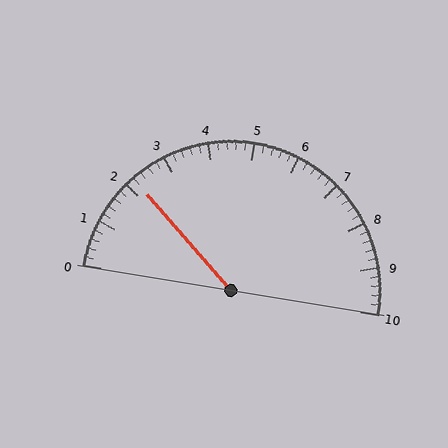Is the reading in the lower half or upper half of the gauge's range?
The reading is in the lower half of the range (0 to 10).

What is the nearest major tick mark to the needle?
The nearest major tick mark is 2.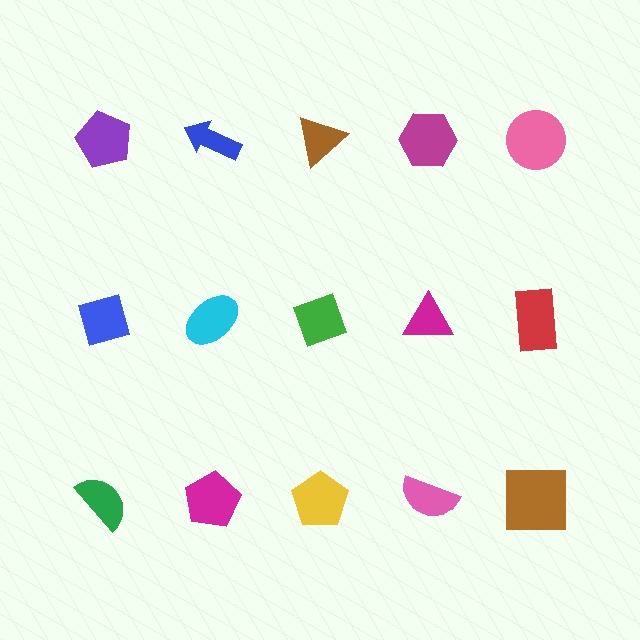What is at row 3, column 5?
A brown square.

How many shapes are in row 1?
5 shapes.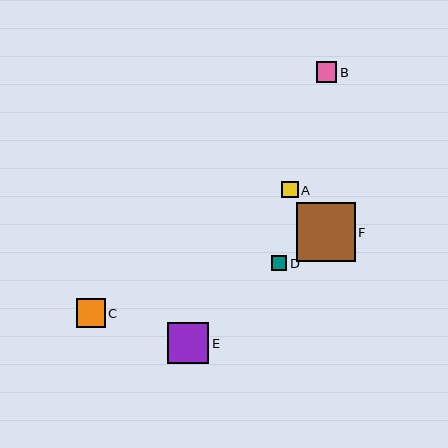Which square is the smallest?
Square D is the smallest with a size of approximately 15 pixels.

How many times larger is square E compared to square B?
Square E is approximately 2.0 times the size of square B.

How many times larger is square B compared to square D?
Square B is approximately 1.3 times the size of square D.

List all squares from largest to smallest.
From largest to smallest: F, E, C, B, A, D.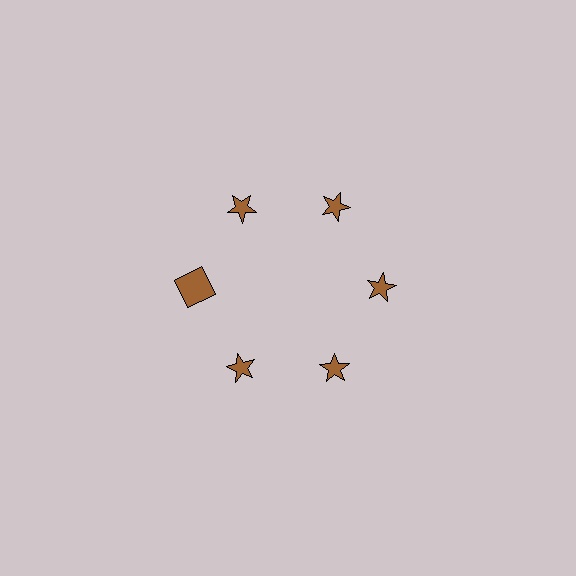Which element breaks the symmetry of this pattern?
The brown square at roughly the 9 o'clock position breaks the symmetry. All other shapes are brown stars.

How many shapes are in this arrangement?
There are 6 shapes arranged in a ring pattern.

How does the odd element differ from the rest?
It has a different shape: square instead of star.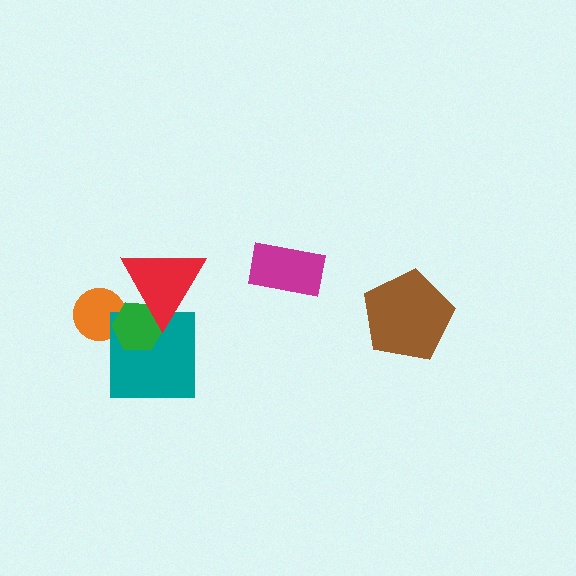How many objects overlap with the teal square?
2 objects overlap with the teal square.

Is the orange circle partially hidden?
Yes, it is partially covered by another shape.